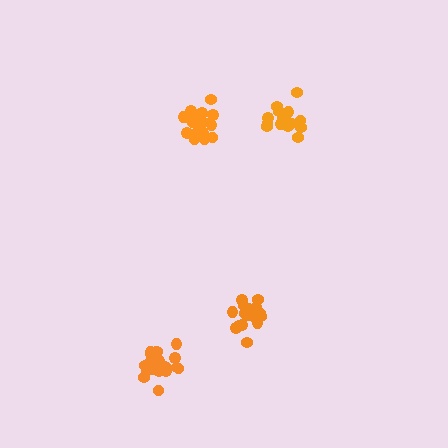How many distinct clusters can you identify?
There are 4 distinct clusters.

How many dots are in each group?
Group 1: 21 dots, Group 2: 18 dots, Group 3: 18 dots, Group 4: 16 dots (73 total).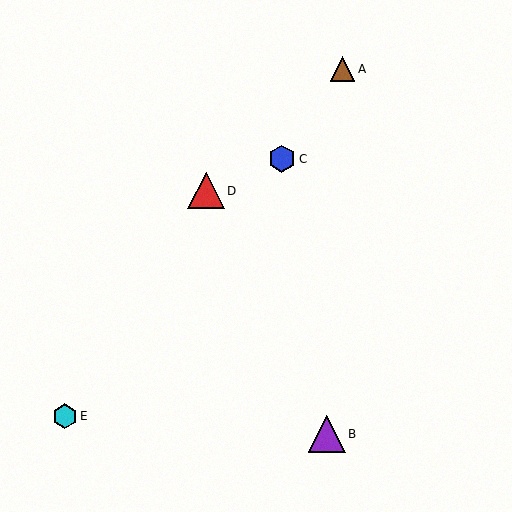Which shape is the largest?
The purple triangle (labeled B) is the largest.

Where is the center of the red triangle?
The center of the red triangle is at (206, 190).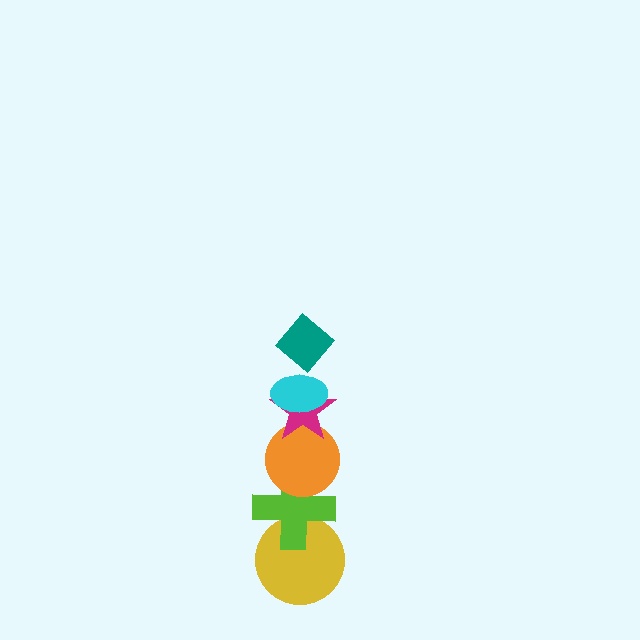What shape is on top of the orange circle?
The magenta star is on top of the orange circle.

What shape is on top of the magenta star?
The cyan ellipse is on top of the magenta star.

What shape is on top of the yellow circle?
The lime cross is on top of the yellow circle.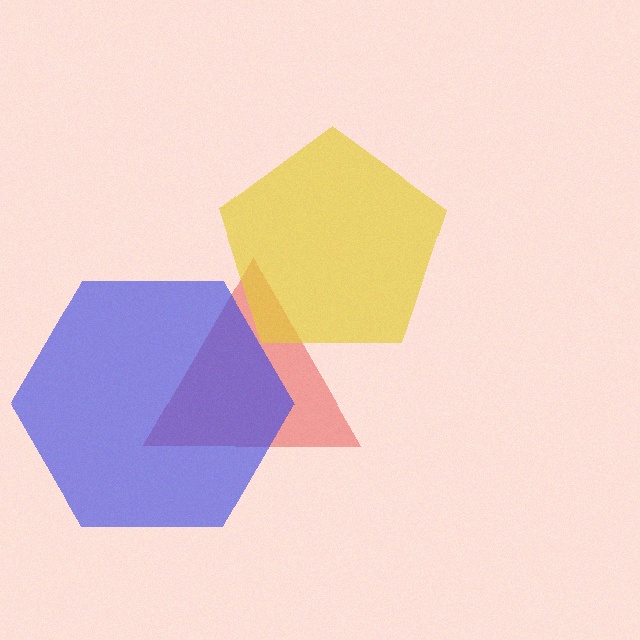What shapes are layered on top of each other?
The layered shapes are: a red triangle, a yellow pentagon, a blue hexagon.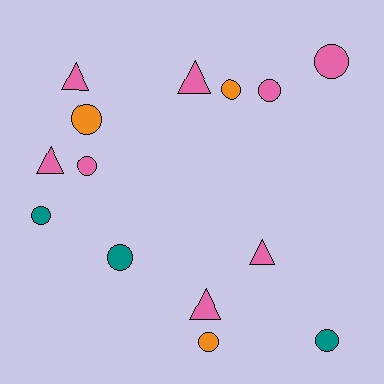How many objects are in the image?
There are 14 objects.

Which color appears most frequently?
Pink, with 8 objects.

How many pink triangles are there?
There are 5 pink triangles.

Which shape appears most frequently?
Circle, with 9 objects.